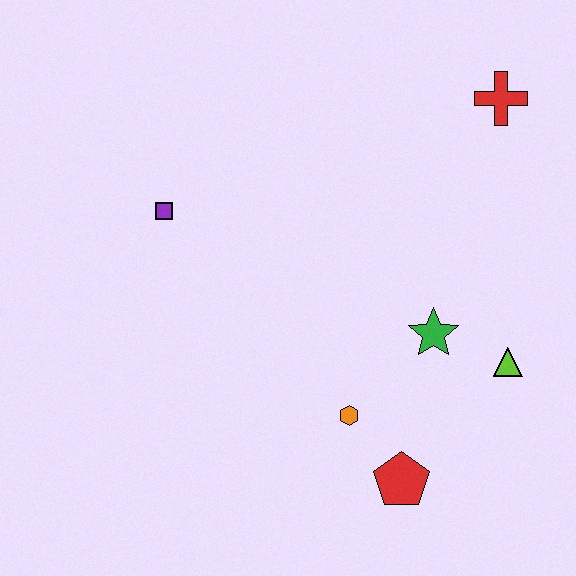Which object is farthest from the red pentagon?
The red cross is farthest from the red pentagon.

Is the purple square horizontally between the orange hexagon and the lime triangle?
No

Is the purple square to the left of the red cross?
Yes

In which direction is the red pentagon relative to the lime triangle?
The red pentagon is below the lime triangle.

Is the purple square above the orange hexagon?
Yes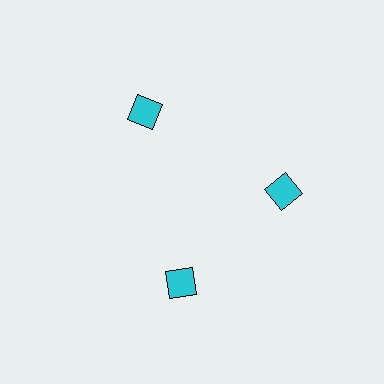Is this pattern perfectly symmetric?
No. The 3 cyan squares are arranged in a ring, but one element near the 7 o'clock position is rotated out of alignment along the ring, breaking the 3-fold rotational symmetry.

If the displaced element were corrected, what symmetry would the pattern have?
It would have 3-fold rotational symmetry — the pattern would map onto itself every 120 degrees.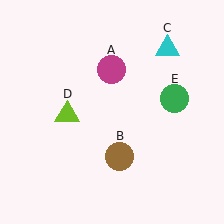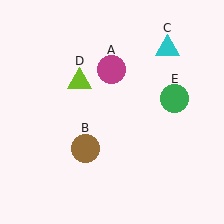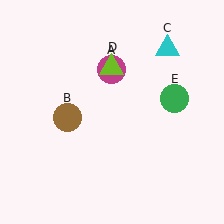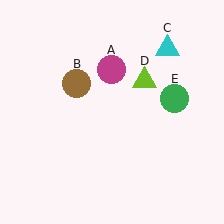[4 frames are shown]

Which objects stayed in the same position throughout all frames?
Magenta circle (object A) and cyan triangle (object C) and green circle (object E) remained stationary.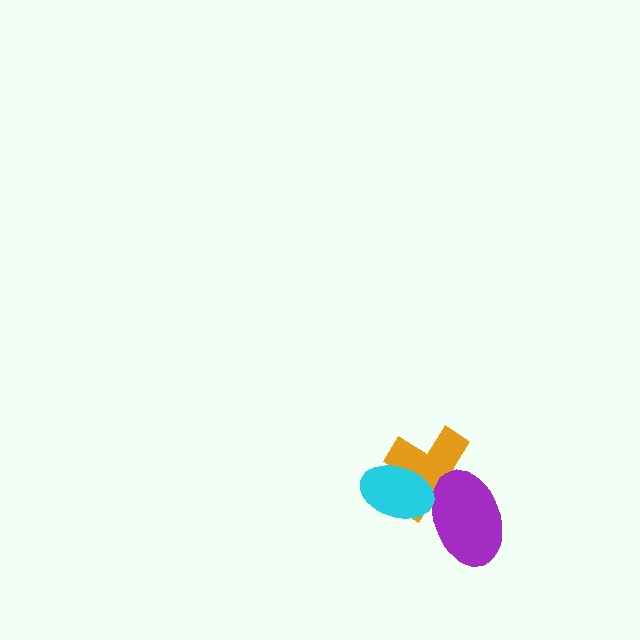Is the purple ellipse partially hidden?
Yes, it is partially covered by another shape.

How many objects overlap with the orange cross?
2 objects overlap with the orange cross.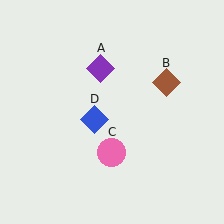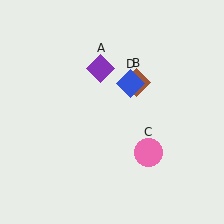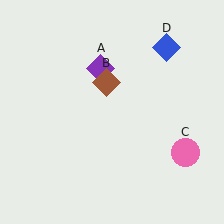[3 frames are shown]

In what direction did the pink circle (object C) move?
The pink circle (object C) moved right.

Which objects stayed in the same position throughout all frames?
Purple diamond (object A) remained stationary.